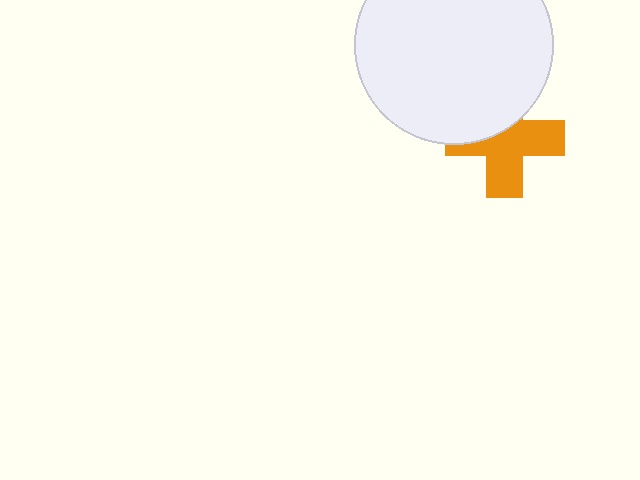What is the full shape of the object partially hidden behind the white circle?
The partially hidden object is an orange cross.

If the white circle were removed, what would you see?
You would see the complete orange cross.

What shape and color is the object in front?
The object in front is a white circle.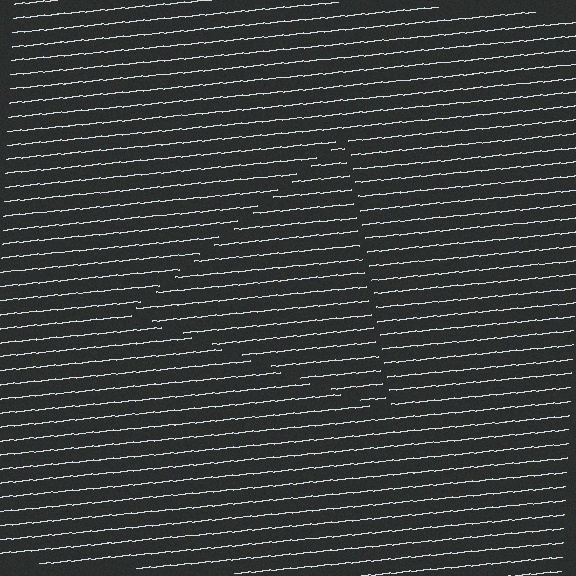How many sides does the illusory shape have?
3 sides — the line-ends trace a triangle.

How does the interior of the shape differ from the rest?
The interior of the shape contains the same grating, shifted by half a period — the contour is defined by the phase discontinuity where line-ends from the inner and outer gratings abut.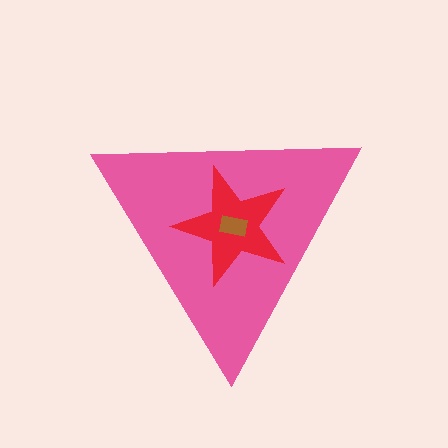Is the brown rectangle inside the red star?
Yes.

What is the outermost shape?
The pink triangle.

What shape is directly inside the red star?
The brown rectangle.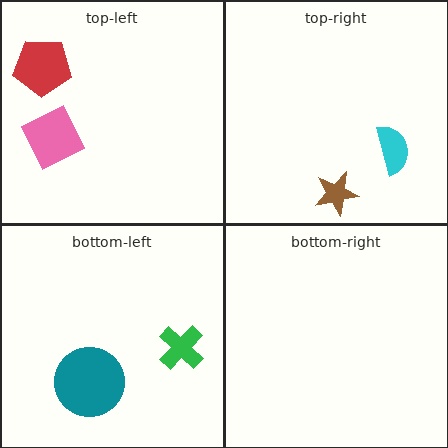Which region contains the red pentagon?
The top-left region.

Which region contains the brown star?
The top-right region.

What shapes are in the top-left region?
The red pentagon, the pink diamond.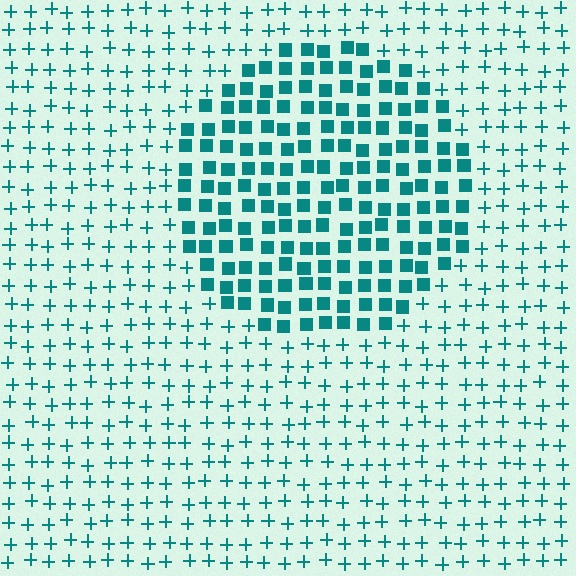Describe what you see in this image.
The image is filled with small teal elements arranged in a uniform grid. A circle-shaped region contains squares, while the surrounding area contains plus signs. The boundary is defined purely by the change in element shape.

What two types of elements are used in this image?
The image uses squares inside the circle region and plus signs outside it.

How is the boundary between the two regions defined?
The boundary is defined by a change in element shape: squares inside vs. plus signs outside. All elements share the same color and spacing.